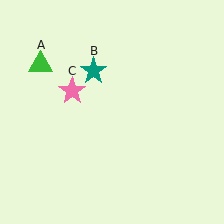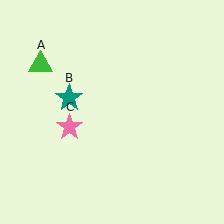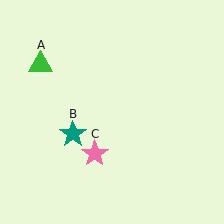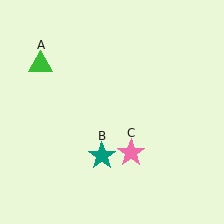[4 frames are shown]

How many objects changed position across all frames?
2 objects changed position: teal star (object B), pink star (object C).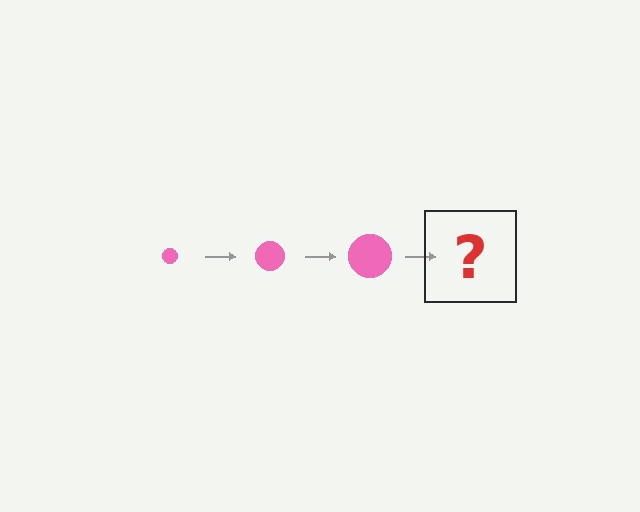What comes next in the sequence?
The next element should be a pink circle, larger than the previous one.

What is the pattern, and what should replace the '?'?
The pattern is that the circle gets progressively larger each step. The '?' should be a pink circle, larger than the previous one.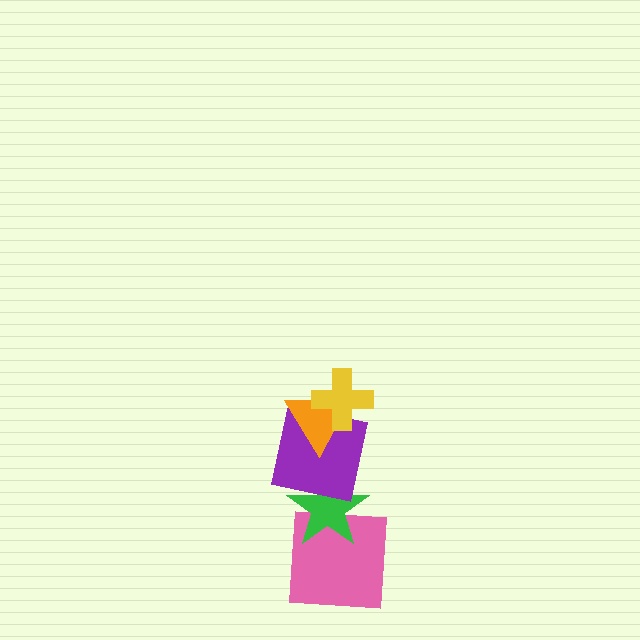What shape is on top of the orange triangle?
The yellow cross is on top of the orange triangle.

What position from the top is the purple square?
The purple square is 3rd from the top.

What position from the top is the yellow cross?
The yellow cross is 1st from the top.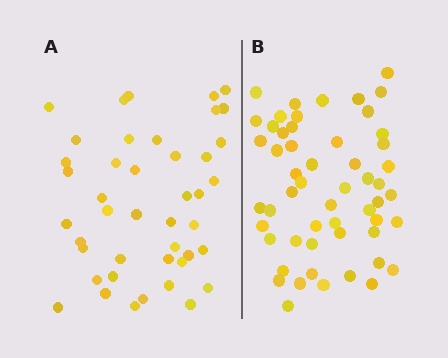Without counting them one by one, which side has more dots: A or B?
Region B (the right region) has more dots.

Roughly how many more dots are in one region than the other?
Region B has roughly 12 or so more dots than region A.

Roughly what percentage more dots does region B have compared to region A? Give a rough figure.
About 25% more.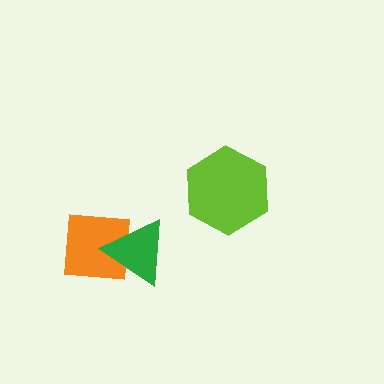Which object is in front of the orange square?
The green triangle is in front of the orange square.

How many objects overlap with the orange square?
1 object overlaps with the orange square.